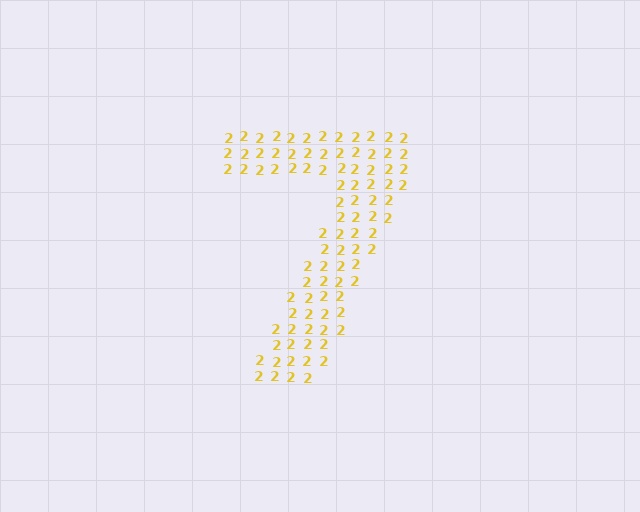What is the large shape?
The large shape is the digit 7.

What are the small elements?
The small elements are digit 2's.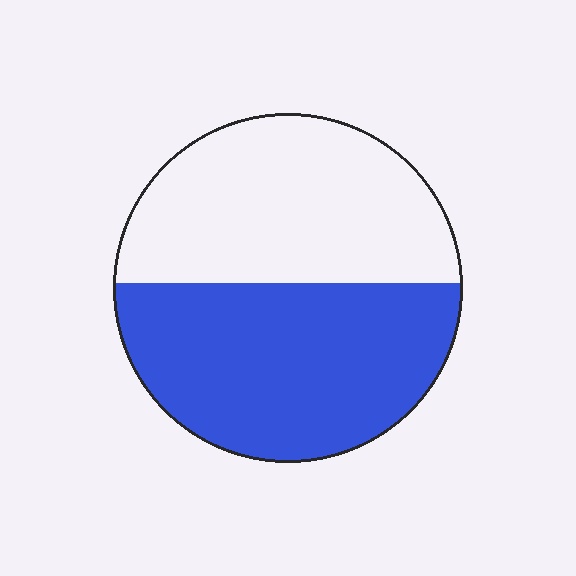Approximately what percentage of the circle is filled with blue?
Approximately 50%.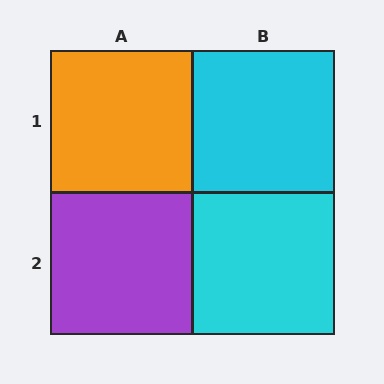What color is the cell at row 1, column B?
Cyan.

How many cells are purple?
1 cell is purple.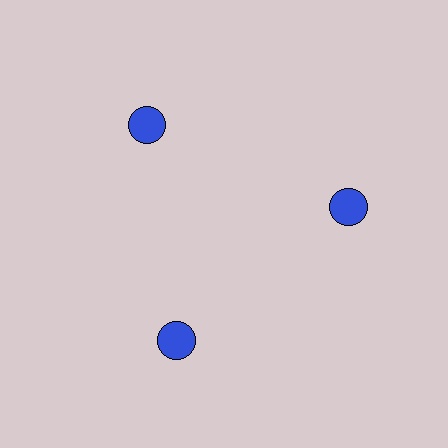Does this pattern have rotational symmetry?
Yes, this pattern has 3-fold rotational symmetry. It looks the same after rotating 120 degrees around the center.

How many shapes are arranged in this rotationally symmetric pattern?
There are 3 shapes, arranged in 3 groups of 1.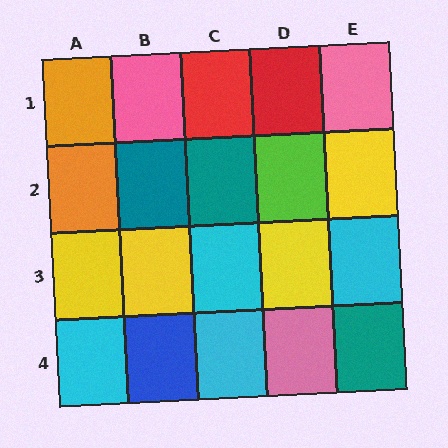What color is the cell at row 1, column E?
Pink.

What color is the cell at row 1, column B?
Pink.